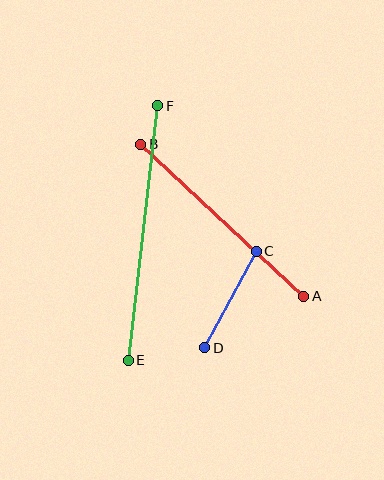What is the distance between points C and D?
The distance is approximately 109 pixels.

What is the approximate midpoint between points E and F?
The midpoint is at approximately (143, 233) pixels.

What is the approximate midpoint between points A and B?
The midpoint is at approximately (222, 220) pixels.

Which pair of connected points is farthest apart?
Points E and F are farthest apart.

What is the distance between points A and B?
The distance is approximately 223 pixels.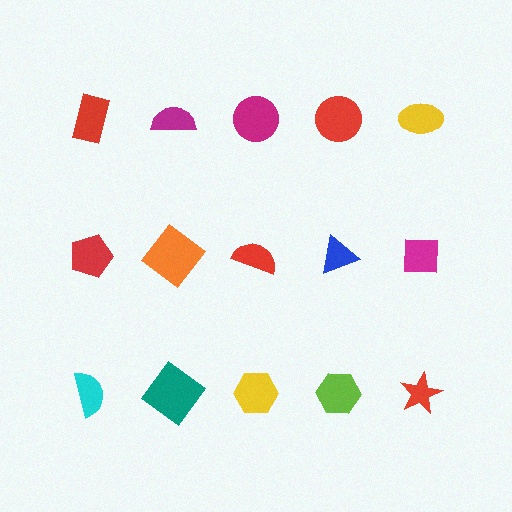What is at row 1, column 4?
A red circle.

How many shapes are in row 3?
5 shapes.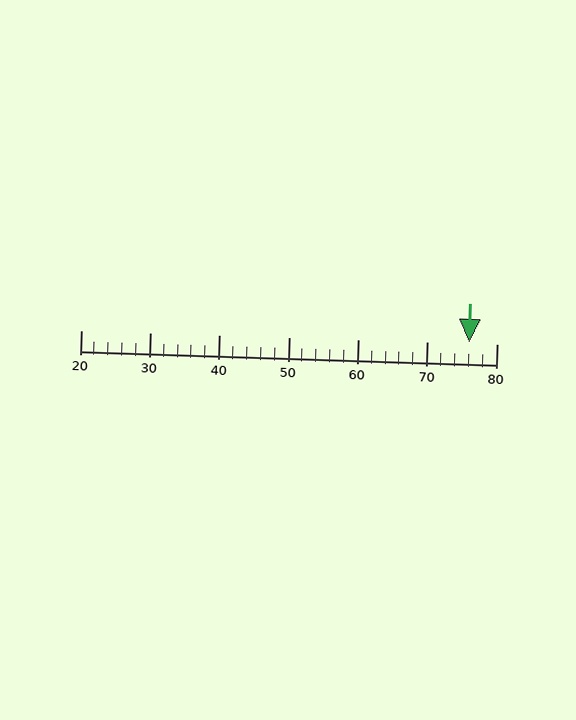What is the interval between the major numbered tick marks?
The major tick marks are spaced 10 units apart.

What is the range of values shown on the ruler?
The ruler shows values from 20 to 80.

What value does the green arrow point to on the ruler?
The green arrow points to approximately 76.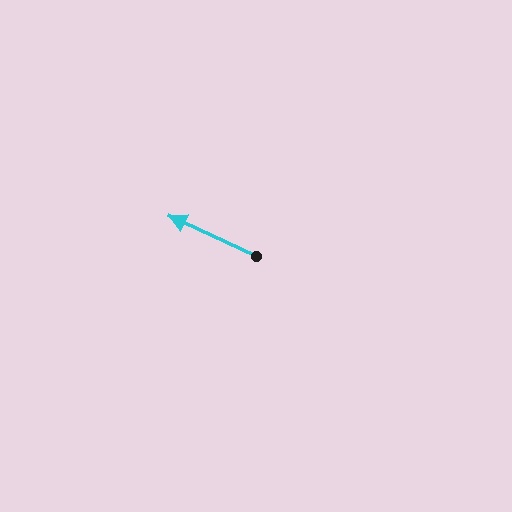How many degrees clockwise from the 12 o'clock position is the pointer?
Approximately 295 degrees.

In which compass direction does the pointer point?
Northwest.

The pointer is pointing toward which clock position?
Roughly 10 o'clock.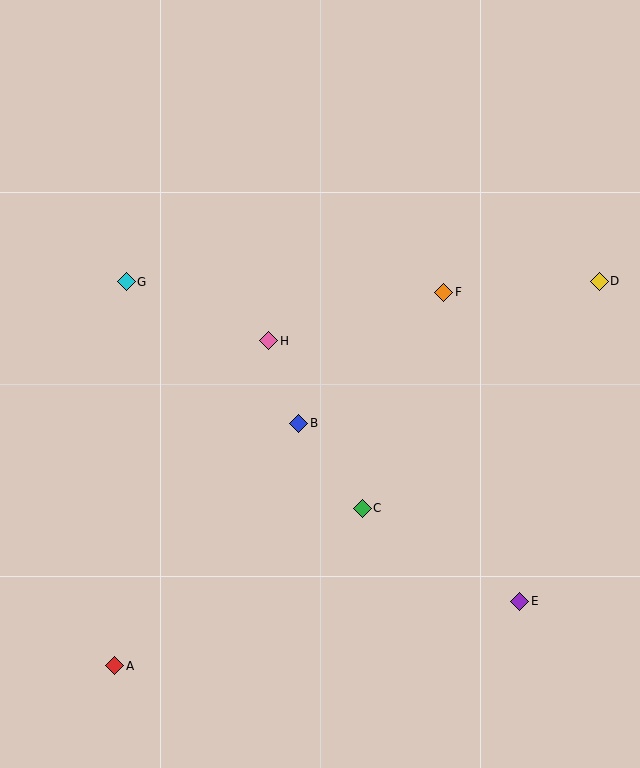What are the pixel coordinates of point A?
Point A is at (115, 666).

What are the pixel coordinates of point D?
Point D is at (599, 281).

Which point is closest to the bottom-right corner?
Point E is closest to the bottom-right corner.